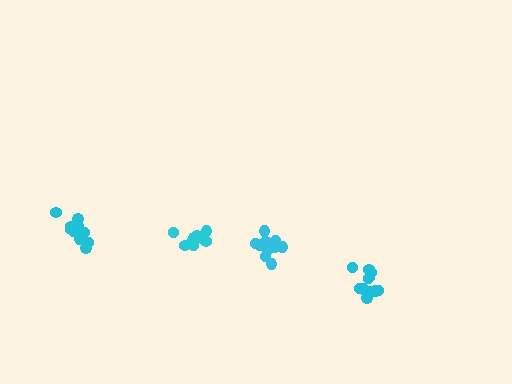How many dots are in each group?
Group 1: 11 dots, Group 2: 12 dots, Group 3: 13 dots, Group 4: 12 dots (48 total).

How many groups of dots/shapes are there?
There are 4 groups.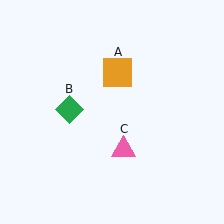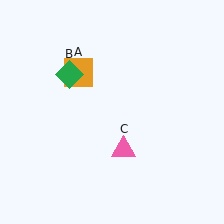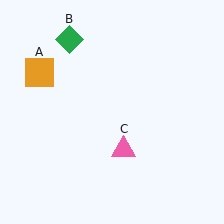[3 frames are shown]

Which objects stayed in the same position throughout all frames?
Pink triangle (object C) remained stationary.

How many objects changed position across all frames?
2 objects changed position: orange square (object A), green diamond (object B).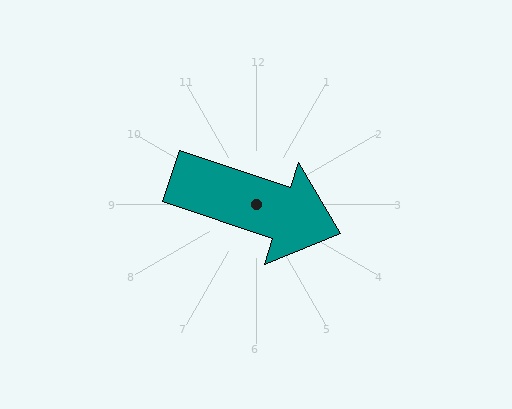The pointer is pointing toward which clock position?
Roughly 4 o'clock.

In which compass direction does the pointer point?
East.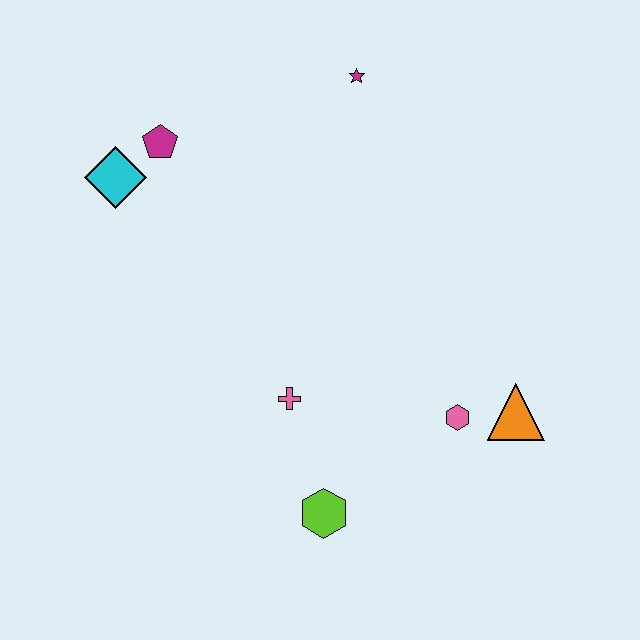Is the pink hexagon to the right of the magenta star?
Yes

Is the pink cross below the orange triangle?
No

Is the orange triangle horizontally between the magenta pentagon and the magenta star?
No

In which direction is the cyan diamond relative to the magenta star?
The cyan diamond is to the left of the magenta star.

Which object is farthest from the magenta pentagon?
The orange triangle is farthest from the magenta pentagon.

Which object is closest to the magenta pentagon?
The cyan diamond is closest to the magenta pentagon.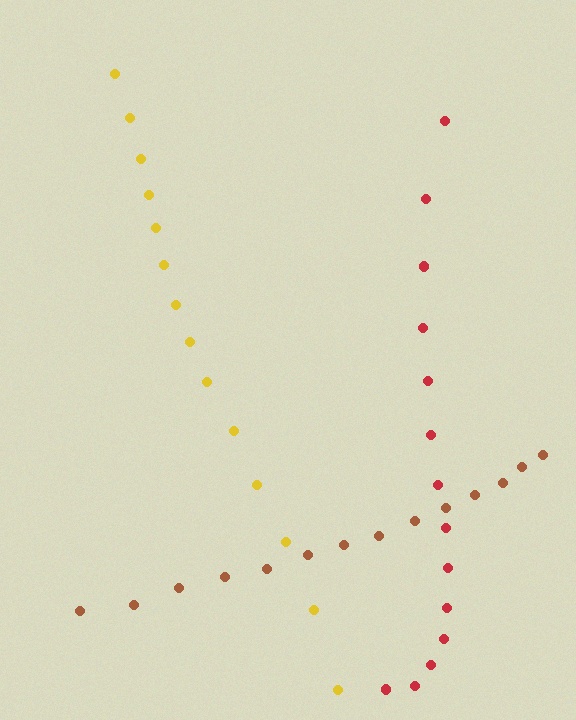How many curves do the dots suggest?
There are 3 distinct paths.